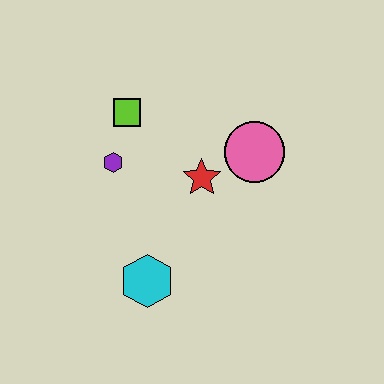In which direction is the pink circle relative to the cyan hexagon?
The pink circle is above the cyan hexagon.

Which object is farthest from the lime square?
The cyan hexagon is farthest from the lime square.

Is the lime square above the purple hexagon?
Yes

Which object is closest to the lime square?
The purple hexagon is closest to the lime square.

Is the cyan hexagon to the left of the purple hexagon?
No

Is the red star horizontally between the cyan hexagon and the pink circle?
Yes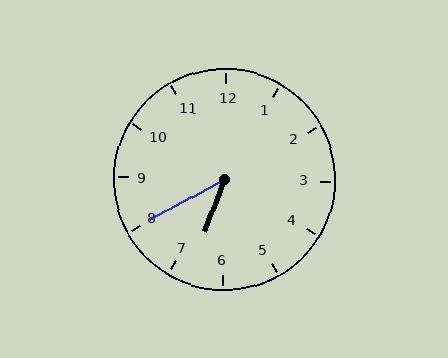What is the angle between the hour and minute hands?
Approximately 40 degrees.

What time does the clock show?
6:40.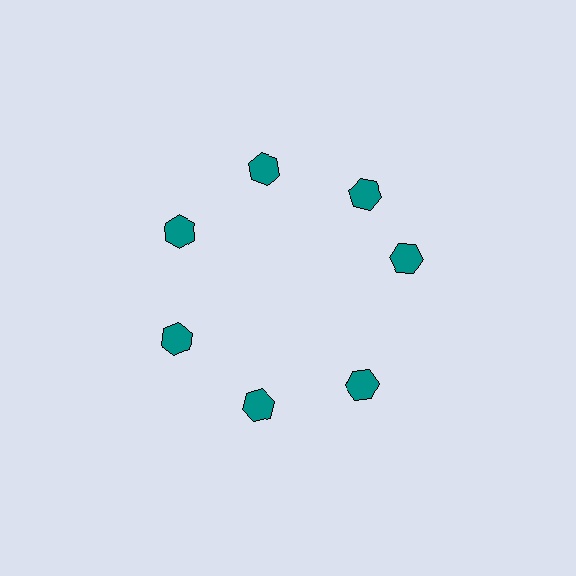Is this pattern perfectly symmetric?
No. The 7 teal hexagons are arranged in a ring, but one element near the 3 o'clock position is rotated out of alignment along the ring, breaking the 7-fold rotational symmetry.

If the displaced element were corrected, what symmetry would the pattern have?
It would have 7-fold rotational symmetry — the pattern would map onto itself every 51 degrees.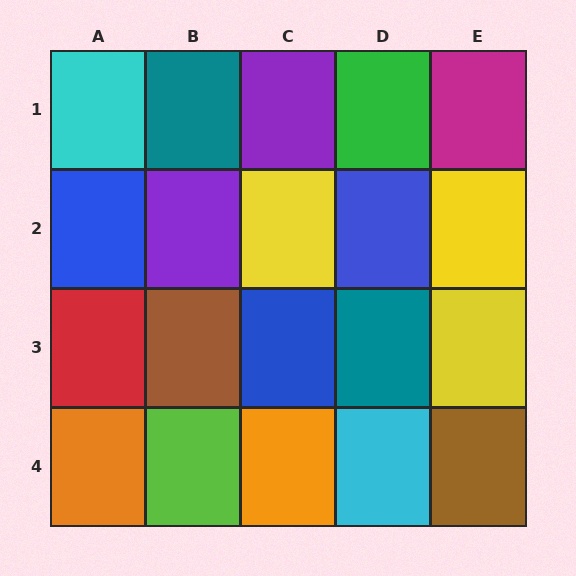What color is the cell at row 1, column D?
Green.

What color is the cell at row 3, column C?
Blue.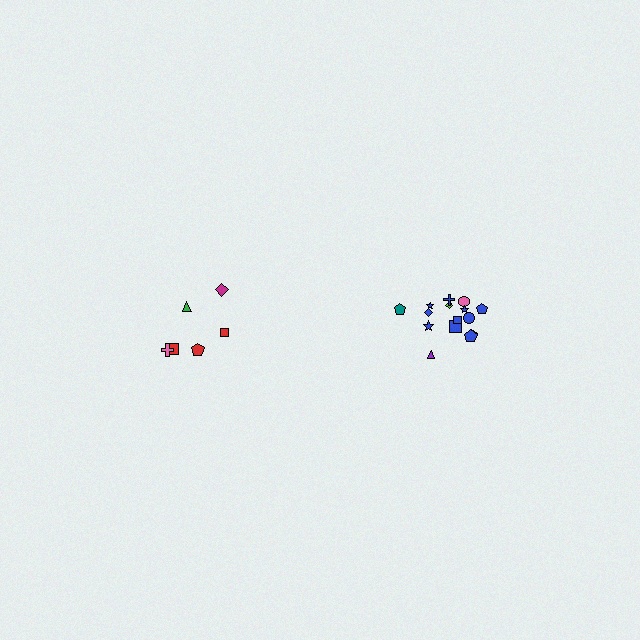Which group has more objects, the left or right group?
The right group.